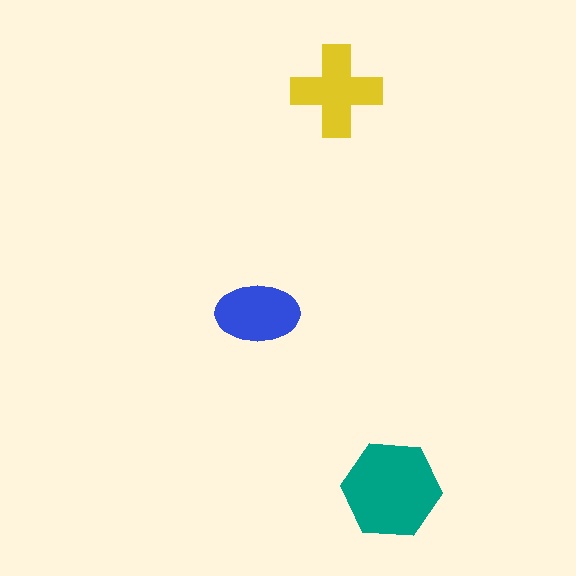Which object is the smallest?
The blue ellipse.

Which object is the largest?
The teal hexagon.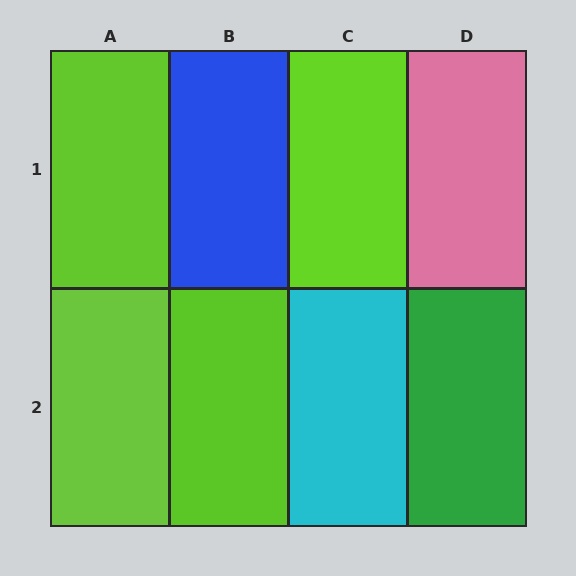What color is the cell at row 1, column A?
Lime.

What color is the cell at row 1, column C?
Lime.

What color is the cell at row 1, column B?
Blue.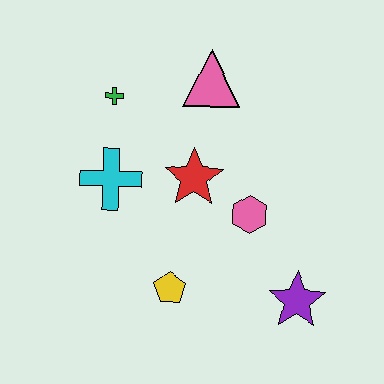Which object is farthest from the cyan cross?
The purple star is farthest from the cyan cross.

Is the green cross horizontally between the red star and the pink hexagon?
No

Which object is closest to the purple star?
The pink hexagon is closest to the purple star.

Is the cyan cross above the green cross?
No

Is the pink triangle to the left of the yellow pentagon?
No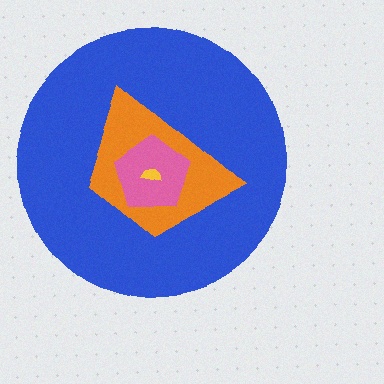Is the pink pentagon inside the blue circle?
Yes.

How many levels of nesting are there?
4.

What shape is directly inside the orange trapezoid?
The pink pentagon.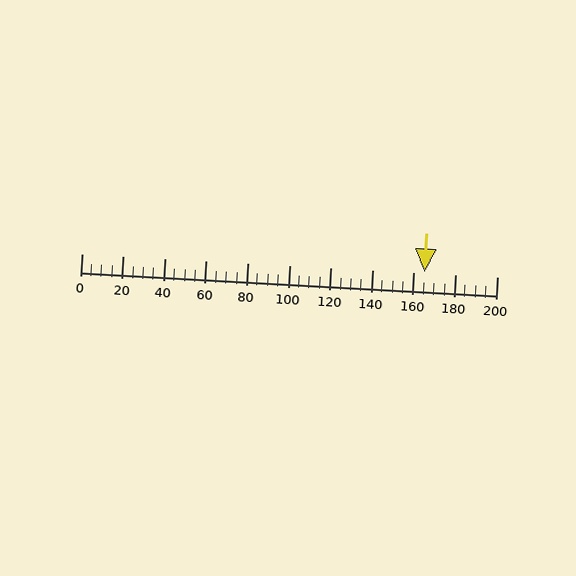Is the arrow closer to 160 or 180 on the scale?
The arrow is closer to 160.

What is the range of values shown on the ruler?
The ruler shows values from 0 to 200.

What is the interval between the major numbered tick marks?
The major tick marks are spaced 20 units apart.